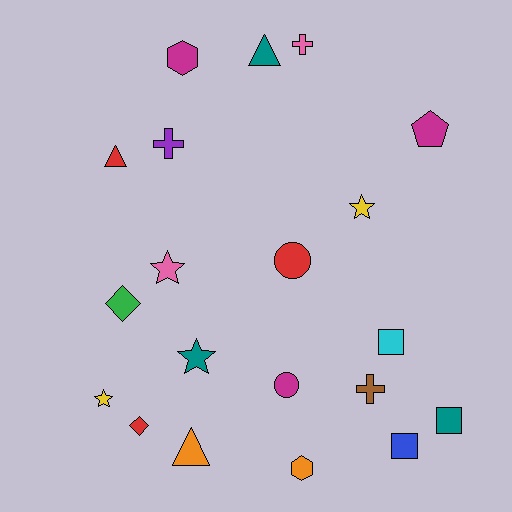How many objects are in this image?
There are 20 objects.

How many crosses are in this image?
There are 3 crosses.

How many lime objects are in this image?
There are no lime objects.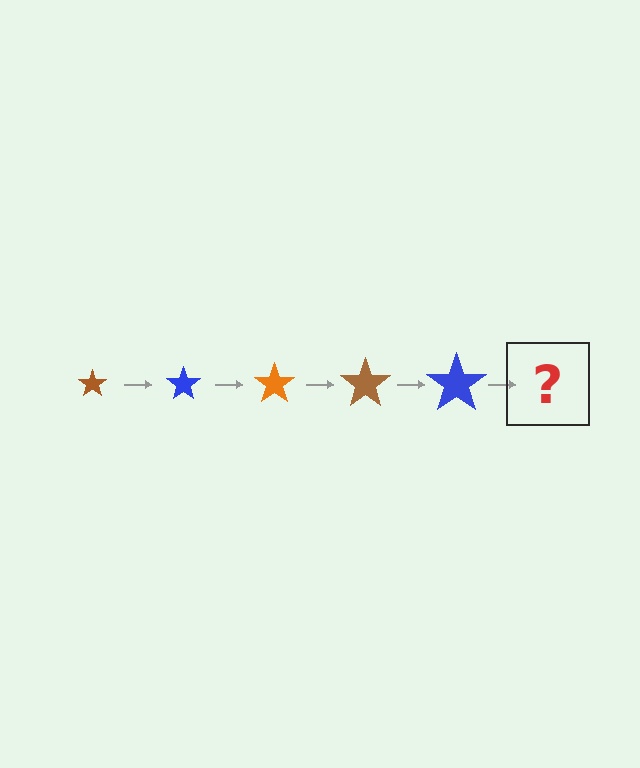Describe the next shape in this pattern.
It should be an orange star, larger than the previous one.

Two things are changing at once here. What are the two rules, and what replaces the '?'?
The two rules are that the star grows larger each step and the color cycles through brown, blue, and orange. The '?' should be an orange star, larger than the previous one.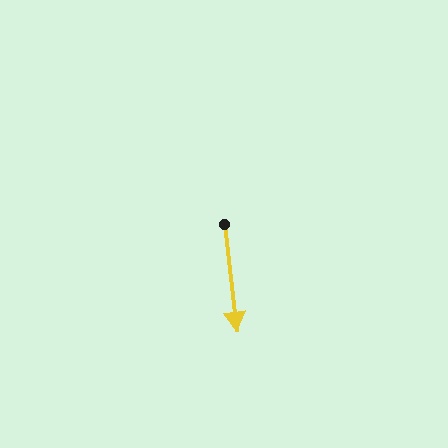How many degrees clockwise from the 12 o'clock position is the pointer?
Approximately 173 degrees.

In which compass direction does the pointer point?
South.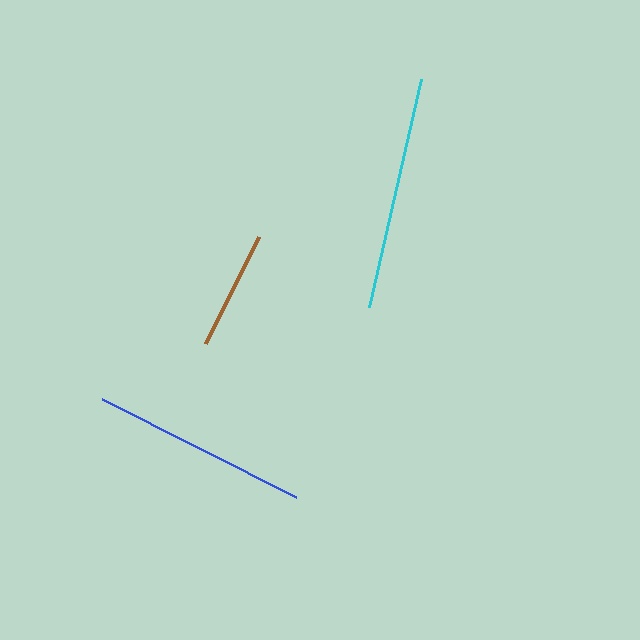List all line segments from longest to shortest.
From longest to shortest: cyan, blue, brown.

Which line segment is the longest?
The cyan line is the longest at approximately 233 pixels.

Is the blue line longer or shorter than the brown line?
The blue line is longer than the brown line.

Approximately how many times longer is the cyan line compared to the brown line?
The cyan line is approximately 2.0 times the length of the brown line.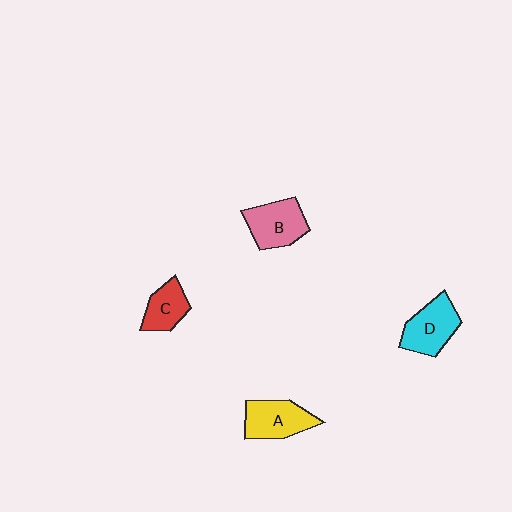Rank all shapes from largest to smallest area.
From largest to smallest: B (pink), A (yellow), D (cyan), C (red).